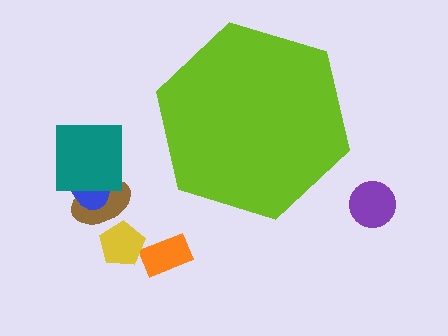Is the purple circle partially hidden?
No, the purple circle is fully visible.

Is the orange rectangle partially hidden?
No, the orange rectangle is fully visible.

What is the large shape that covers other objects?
A lime hexagon.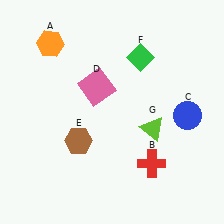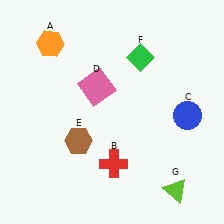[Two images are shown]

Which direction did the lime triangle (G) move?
The lime triangle (G) moved down.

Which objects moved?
The objects that moved are: the red cross (B), the lime triangle (G).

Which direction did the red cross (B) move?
The red cross (B) moved left.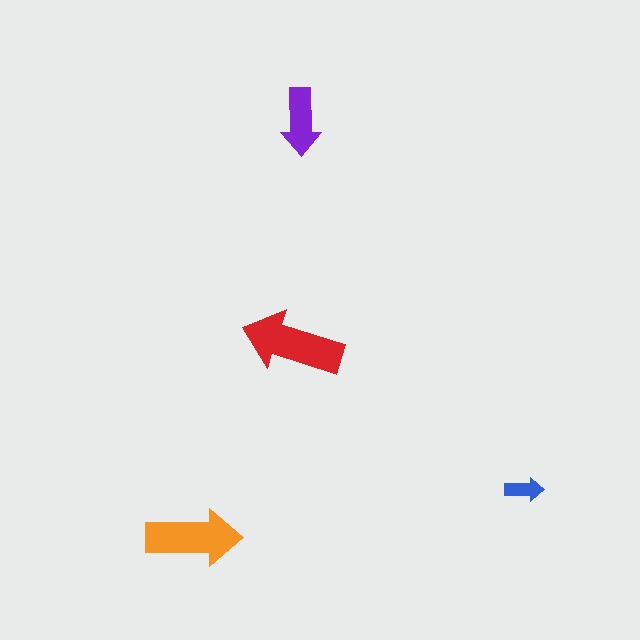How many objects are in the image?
There are 4 objects in the image.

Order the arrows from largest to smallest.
the red one, the orange one, the purple one, the blue one.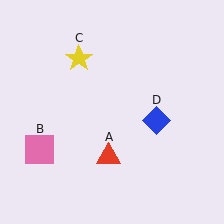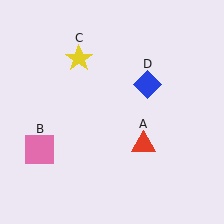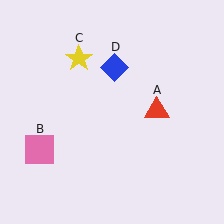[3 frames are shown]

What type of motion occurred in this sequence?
The red triangle (object A), blue diamond (object D) rotated counterclockwise around the center of the scene.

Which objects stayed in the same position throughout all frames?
Pink square (object B) and yellow star (object C) remained stationary.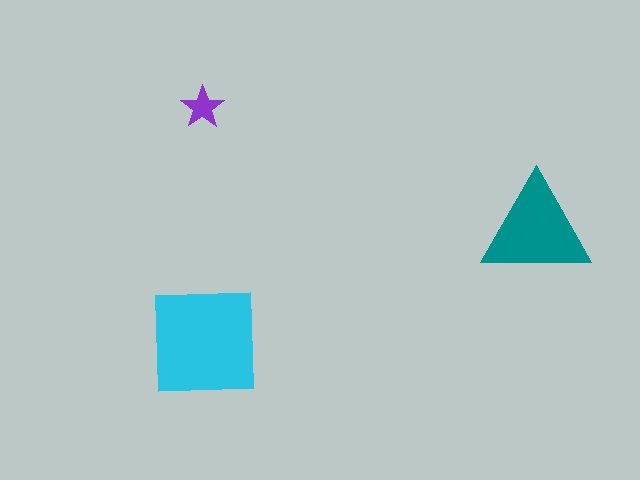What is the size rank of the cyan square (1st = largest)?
1st.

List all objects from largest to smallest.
The cyan square, the teal triangle, the purple star.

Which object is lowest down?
The cyan square is bottommost.